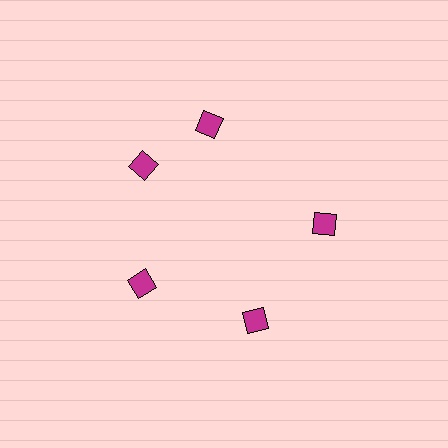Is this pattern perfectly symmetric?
No. The 5 magenta diamonds are arranged in a ring, but one element near the 1 o'clock position is rotated out of alignment along the ring, breaking the 5-fold rotational symmetry.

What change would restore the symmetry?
The symmetry would be restored by rotating it back into even spacing with its neighbors so that all 5 diamonds sit at equal angles and equal distance from the center.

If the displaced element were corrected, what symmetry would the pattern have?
It would have 5-fold rotational symmetry — the pattern would map onto itself every 72 degrees.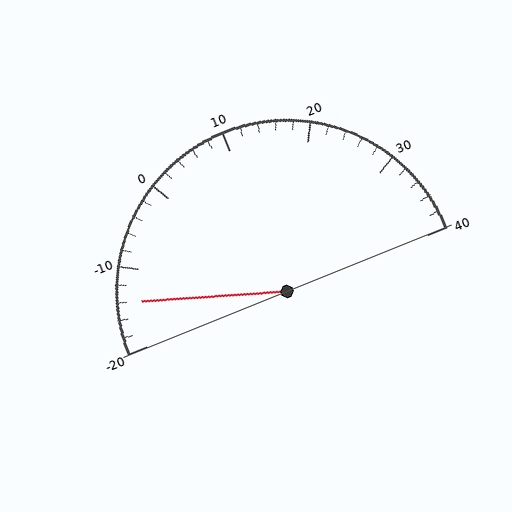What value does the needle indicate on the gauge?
The needle indicates approximately -14.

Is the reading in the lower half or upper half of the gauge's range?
The reading is in the lower half of the range (-20 to 40).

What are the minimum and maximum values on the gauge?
The gauge ranges from -20 to 40.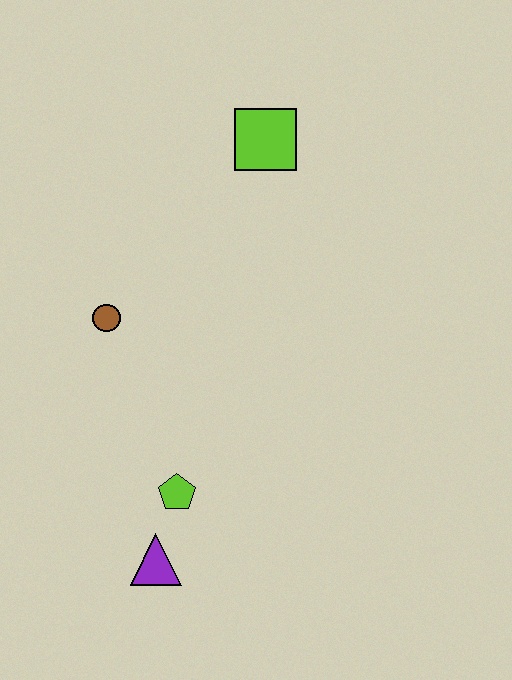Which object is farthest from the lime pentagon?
The lime square is farthest from the lime pentagon.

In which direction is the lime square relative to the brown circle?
The lime square is above the brown circle.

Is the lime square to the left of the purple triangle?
No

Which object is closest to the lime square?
The brown circle is closest to the lime square.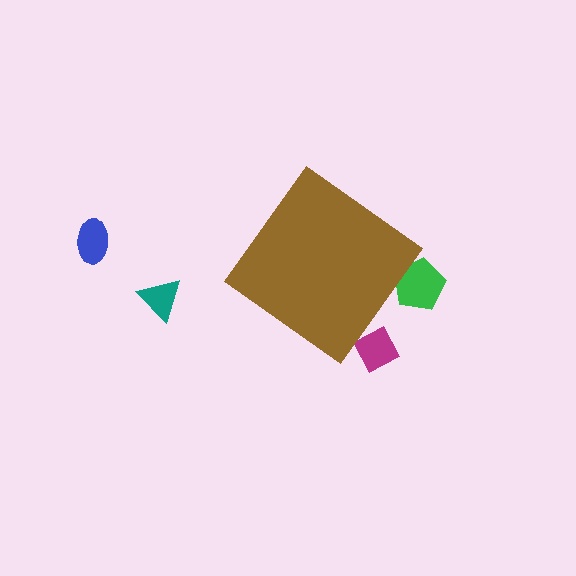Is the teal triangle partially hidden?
No, the teal triangle is fully visible.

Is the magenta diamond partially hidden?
Yes, the magenta diamond is partially hidden behind the brown diamond.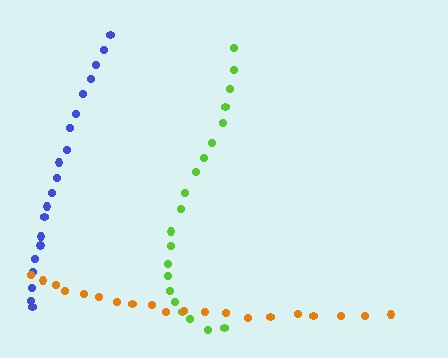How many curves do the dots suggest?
There are 3 distinct paths.